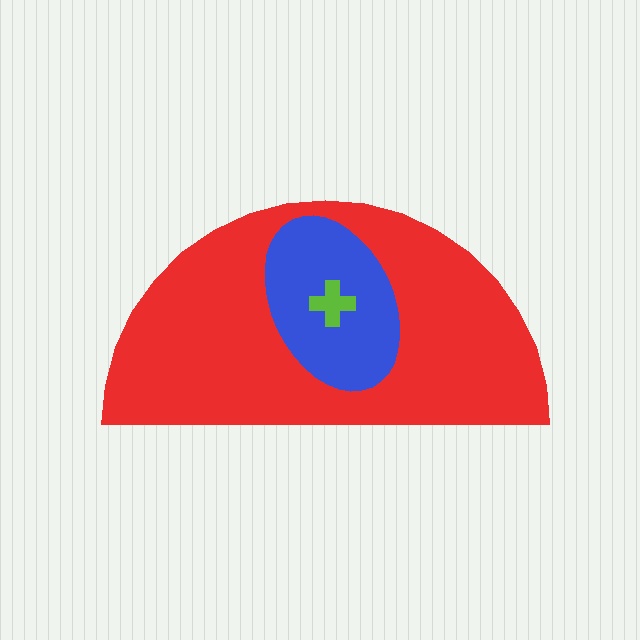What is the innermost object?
The lime cross.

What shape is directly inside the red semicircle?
The blue ellipse.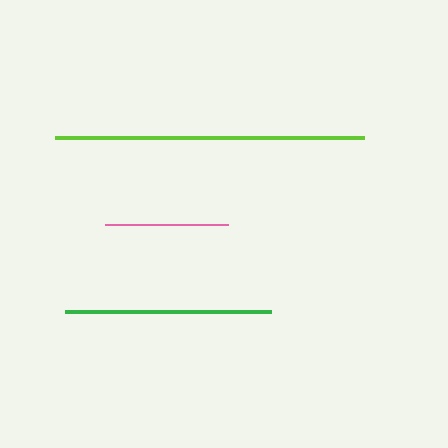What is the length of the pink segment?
The pink segment is approximately 123 pixels long.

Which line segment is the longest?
The lime line is the longest at approximately 309 pixels.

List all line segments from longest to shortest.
From longest to shortest: lime, green, pink.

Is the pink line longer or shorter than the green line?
The green line is longer than the pink line.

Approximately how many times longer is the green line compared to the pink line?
The green line is approximately 1.7 times the length of the pink line.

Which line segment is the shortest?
The pink line is the shortest at approximately 123 pixels.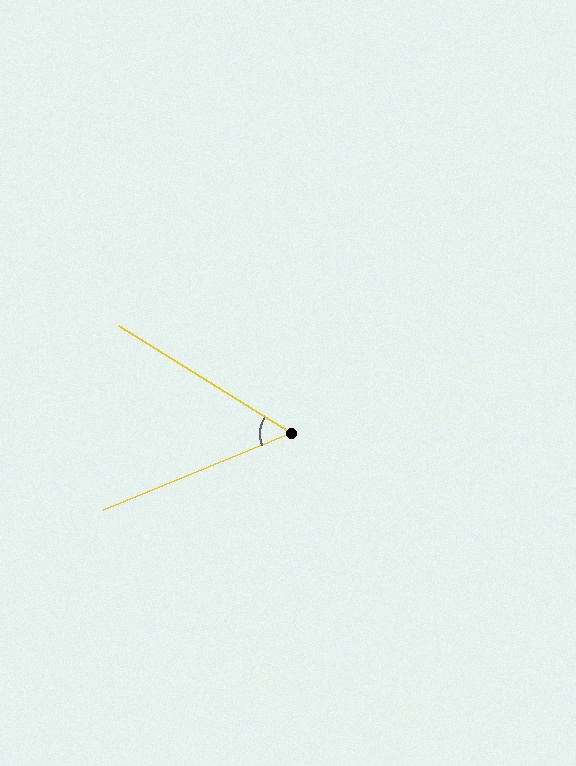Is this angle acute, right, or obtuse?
It is acute.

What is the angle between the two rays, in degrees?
Approximately 54 degrees.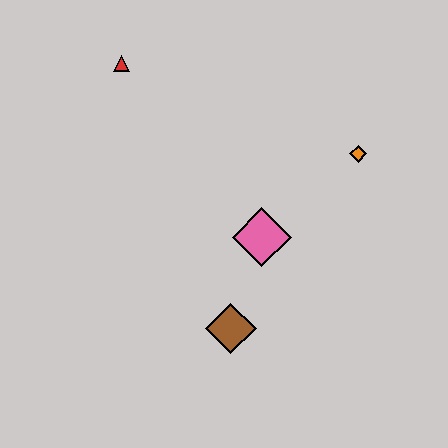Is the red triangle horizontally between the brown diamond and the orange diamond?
No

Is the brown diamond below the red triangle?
Yes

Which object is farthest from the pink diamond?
The red triangle is farthest from the pink diamond.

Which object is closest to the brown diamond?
The pink diamond is closest to the brown diamond.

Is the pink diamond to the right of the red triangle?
Yes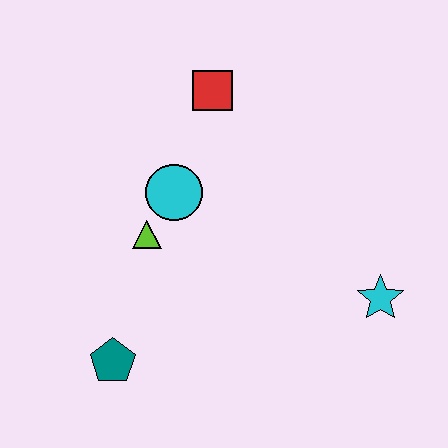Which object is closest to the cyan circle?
The lime triangle is closest to the cyan circle.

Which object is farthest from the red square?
The teal pentagon is farthest from the red square.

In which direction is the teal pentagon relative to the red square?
The teal pentagon is below the red square.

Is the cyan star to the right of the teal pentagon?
Yes